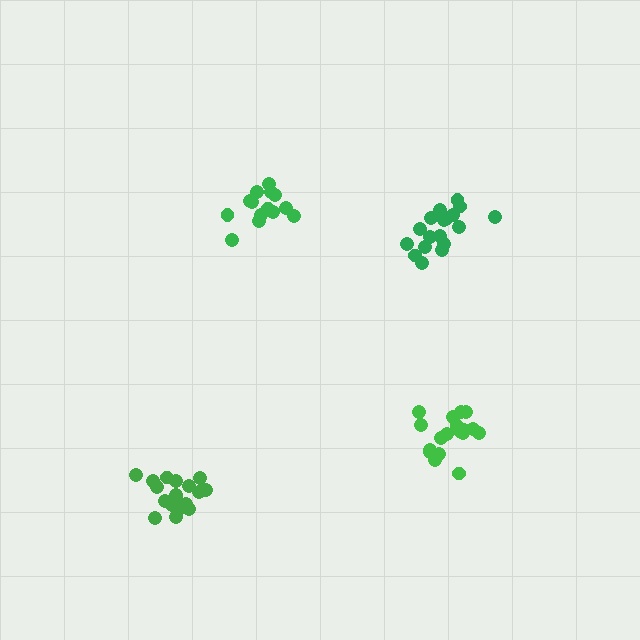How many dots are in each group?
Group 1: 18 dots, Group 2: 14 dots, Group 3: 18 dots, Group 4: 19 dots (69 total).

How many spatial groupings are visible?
There are 4 spatial groupings.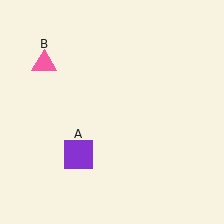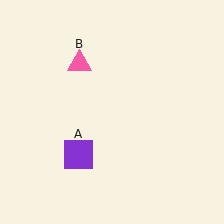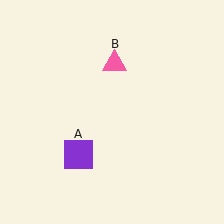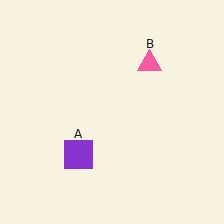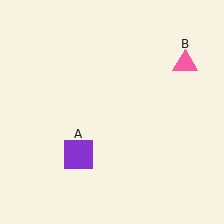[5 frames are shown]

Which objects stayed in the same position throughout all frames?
Purple square (object A) remained stationary.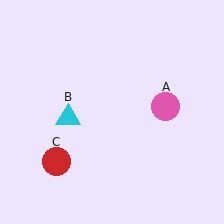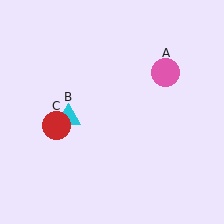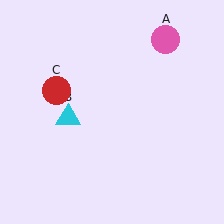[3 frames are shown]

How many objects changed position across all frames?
2 objects changed position: pink circle (object A), red circle (object C).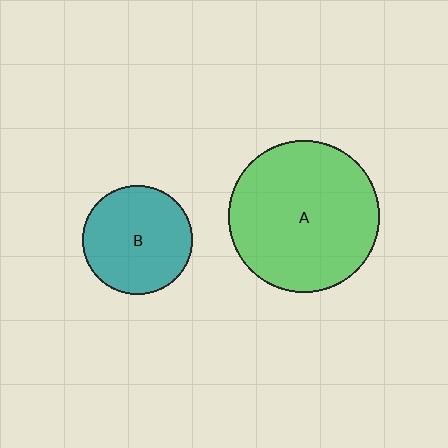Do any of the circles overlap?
No, none of the circles overlap.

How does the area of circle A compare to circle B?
Approximately 1.9 times.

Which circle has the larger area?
Circle A (green).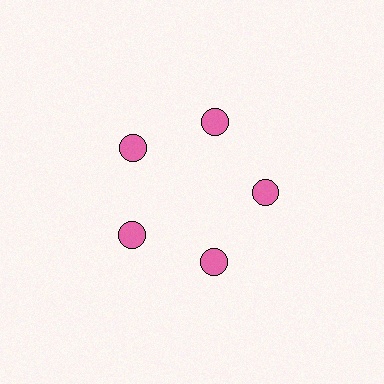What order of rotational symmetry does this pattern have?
This pattern has 5-fold rotational symmetry.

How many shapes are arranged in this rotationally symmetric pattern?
There are 5 shapes, arranged in 5 groups of 1.